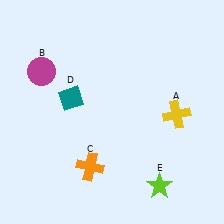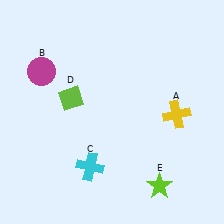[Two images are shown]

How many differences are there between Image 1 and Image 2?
There are 2 differences between the two images.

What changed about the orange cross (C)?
In Image 1, C is orange. In Image 2, it changed to cyan.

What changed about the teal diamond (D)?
In Image 1, D is teal. In Image 2, it changed to lime.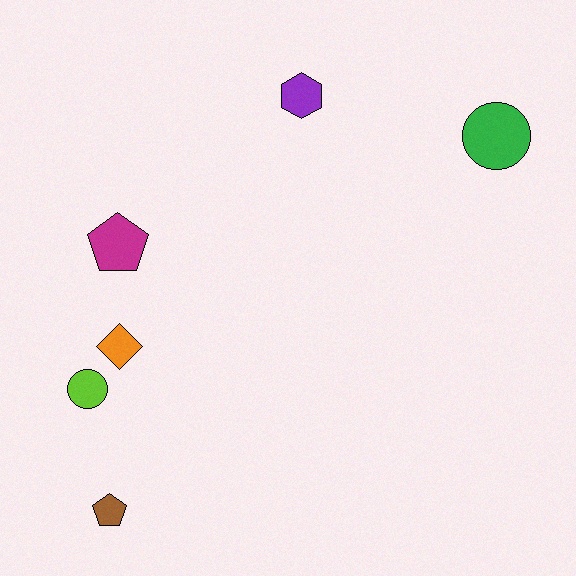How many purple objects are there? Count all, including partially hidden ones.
There is 1 purple object.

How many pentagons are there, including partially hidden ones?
There are 2 pentagons.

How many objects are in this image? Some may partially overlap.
There are 6 objects.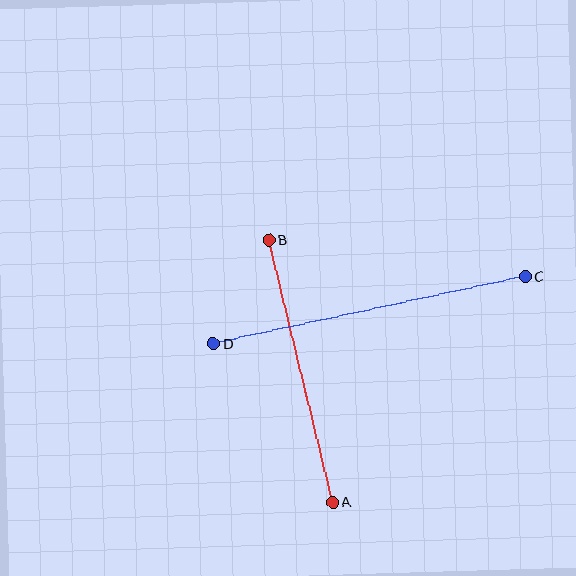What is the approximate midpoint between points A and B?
The midpoint is at approximately (301, 371) pixels.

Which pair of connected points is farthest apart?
Points C and D are farthest apart.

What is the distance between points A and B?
The distance is approximately 270 pixels.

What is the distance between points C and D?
The distance is approximately 319 pixels.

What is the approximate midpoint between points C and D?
The midpoint is at approximately (369, 310) pixels.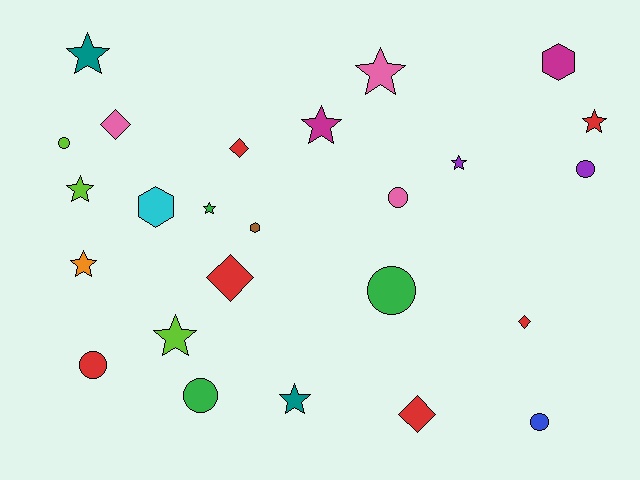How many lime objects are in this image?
There are 3 lime objects.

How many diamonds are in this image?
There are 5 diamonds.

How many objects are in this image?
There are 25 objects.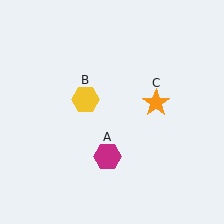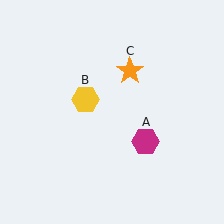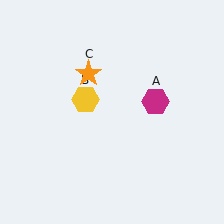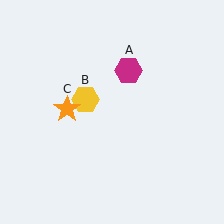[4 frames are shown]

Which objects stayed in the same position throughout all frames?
Yellow hexagon (object B) remained stationary.